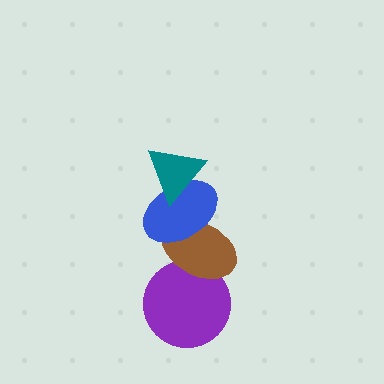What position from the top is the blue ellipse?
The blue ellipse is 2nd from the top.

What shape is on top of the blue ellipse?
The teal triangle is on top of the blue ellipse.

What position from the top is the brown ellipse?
The brown ellipse is 3rd from the top.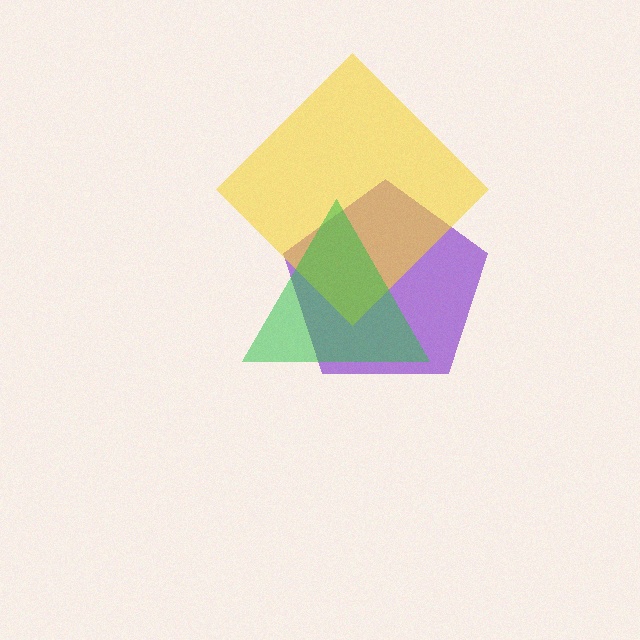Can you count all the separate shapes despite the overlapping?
Yes, there are 3 separate shapes.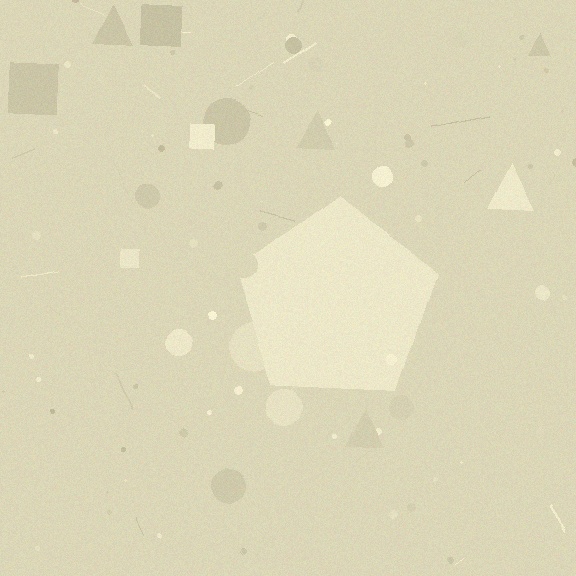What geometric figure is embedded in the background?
A pentagon is embedded in the background.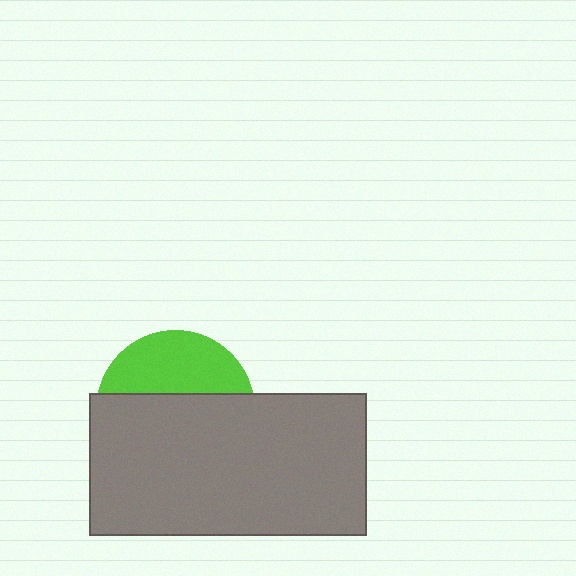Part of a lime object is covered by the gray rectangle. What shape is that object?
It is a circle.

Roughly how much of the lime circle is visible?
A small part of it is visible (roughly 37%).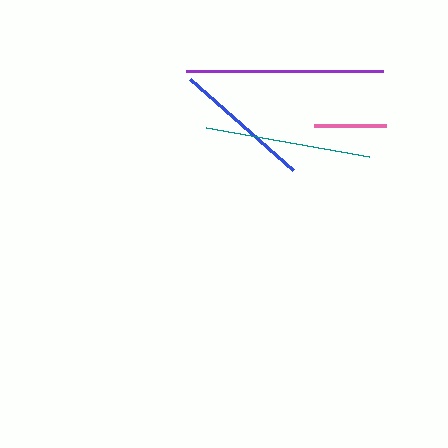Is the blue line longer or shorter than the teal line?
The teal line is longer than the blue line.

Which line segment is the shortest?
The pink line is the shortest at approximately 71 pixels.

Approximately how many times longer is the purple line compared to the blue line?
The purple line is approximately 1.4 times the length of the blue line.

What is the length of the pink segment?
The pink segment is approximately 71 pixels long.